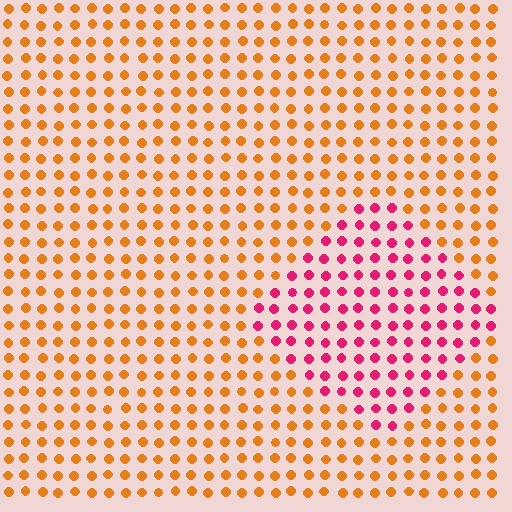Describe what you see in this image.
The image is filled with small orange elements in a uniform arrangement. A diamond-shaped region is visible where the elements are tinted to a slightly different hue, forming a subtle color boundary.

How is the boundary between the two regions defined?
The boundary is defined purely by a slight shift in hue (about 56 degrees). Spacing, size, and orientation are identical on both sides.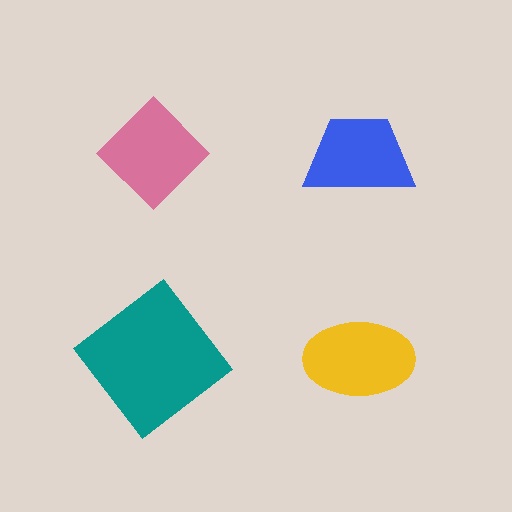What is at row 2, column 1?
A teal diamond.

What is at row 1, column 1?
A pink diamond.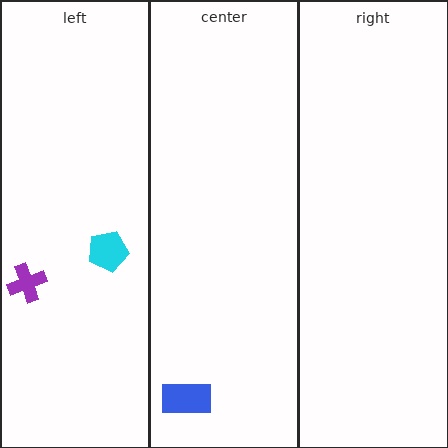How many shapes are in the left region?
2.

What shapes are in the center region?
The blue rectangle.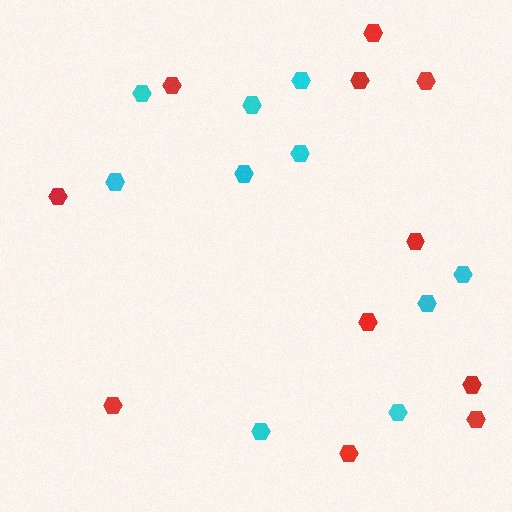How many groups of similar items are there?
There are 2 groups: one group of red hexagons (11) and one group of cyan hexagons (10).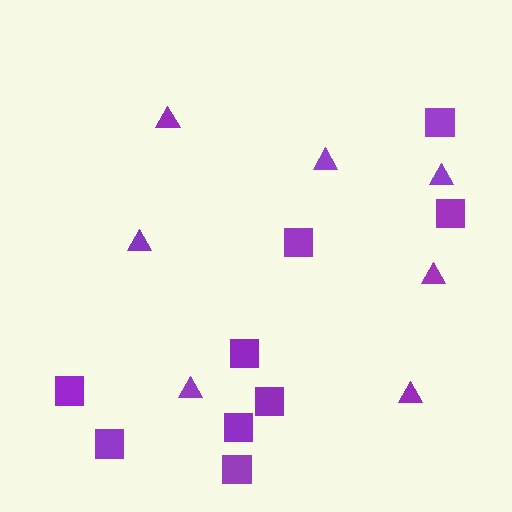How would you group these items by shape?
There are 2 groups: one group of triangles (7) and one group of squares (9).